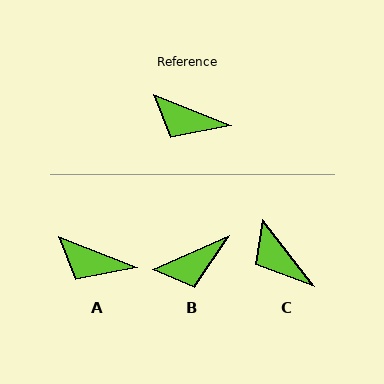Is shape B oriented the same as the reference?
No, it is off by about 45 degrees.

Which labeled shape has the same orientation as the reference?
A.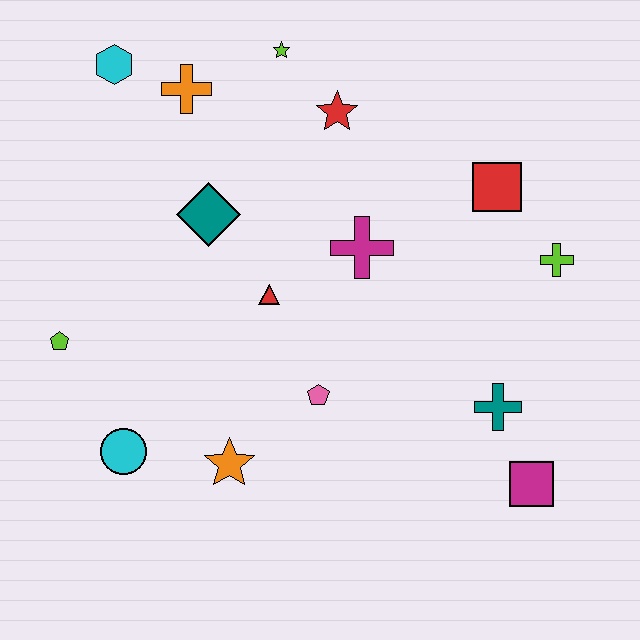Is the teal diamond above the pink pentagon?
Yes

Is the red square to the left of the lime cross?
Yes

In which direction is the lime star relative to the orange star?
The lime star is above the orange star.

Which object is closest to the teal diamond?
The red triangle is closest to the teal diamond.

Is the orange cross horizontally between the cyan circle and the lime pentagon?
No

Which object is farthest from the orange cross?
The magenta square is farthest from the orange cross.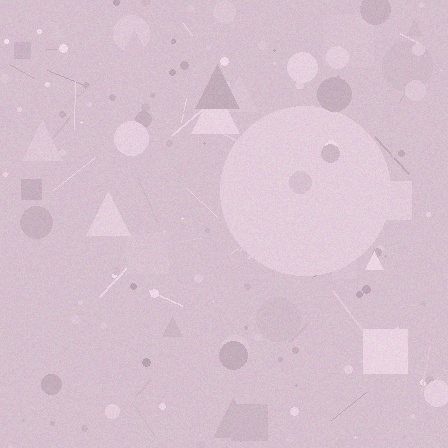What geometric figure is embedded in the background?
A circle is embedded in the background.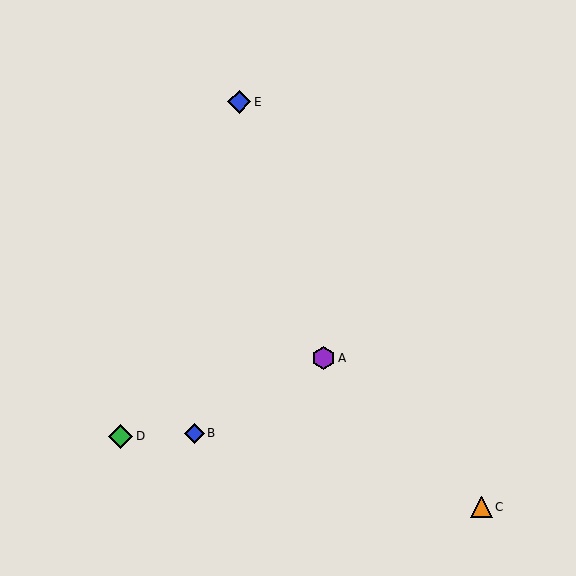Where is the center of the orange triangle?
The center of the orange triangle is at (482, 507).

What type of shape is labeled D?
Shape D is a green diamond.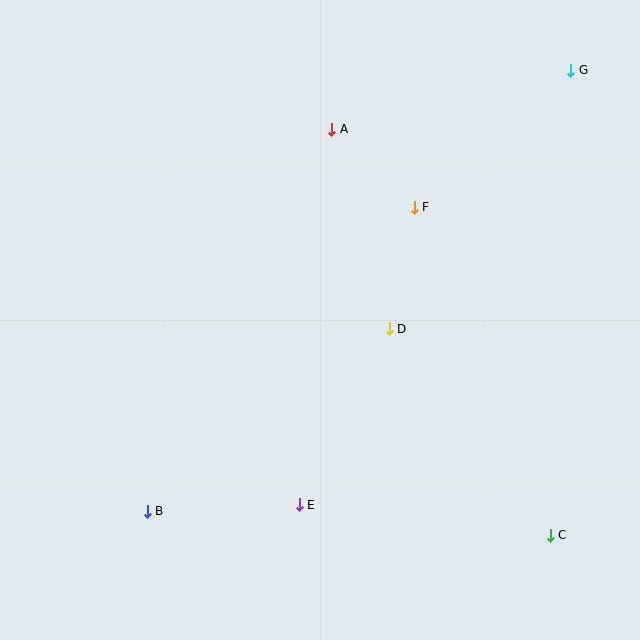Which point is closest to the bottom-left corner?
Point B is closest to the bottom-left corner.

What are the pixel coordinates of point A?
Point A is at (332, 129).